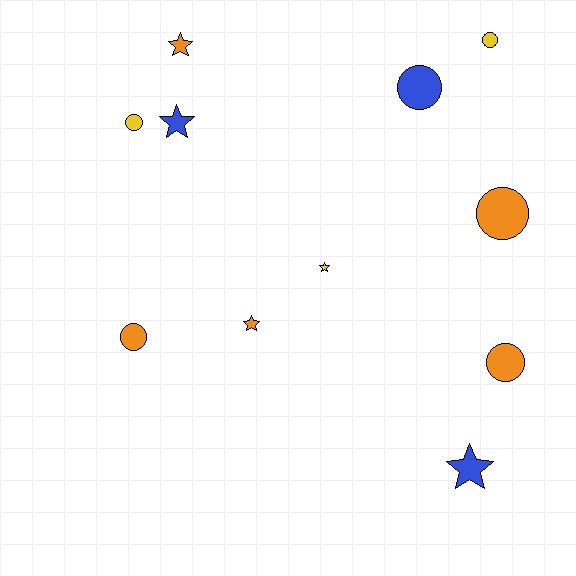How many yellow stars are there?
There is 1 yellow star.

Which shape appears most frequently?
Circle, with 6 objects.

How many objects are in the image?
There are 11 objects.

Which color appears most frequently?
Orange, with 5 objects.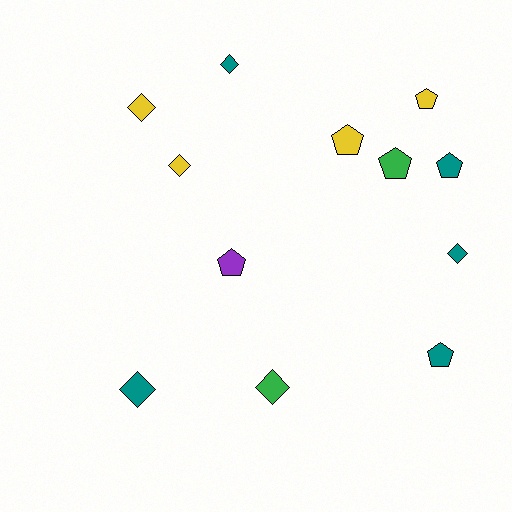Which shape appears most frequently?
Diamond, with 6 objects.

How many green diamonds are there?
There is 1 green diamond.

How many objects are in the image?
There are 12 objects.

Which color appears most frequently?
Teal, with 5 objects.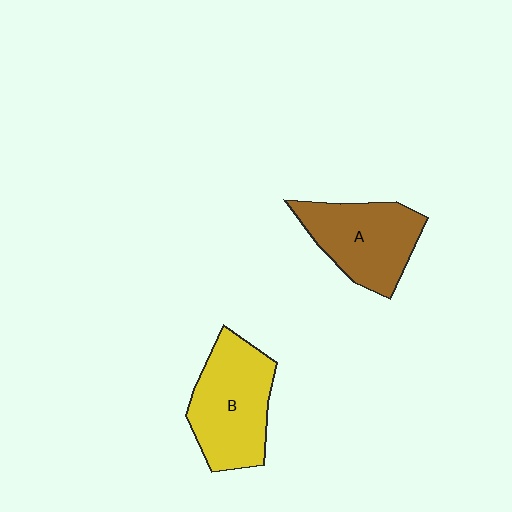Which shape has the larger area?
Shape B (yellow).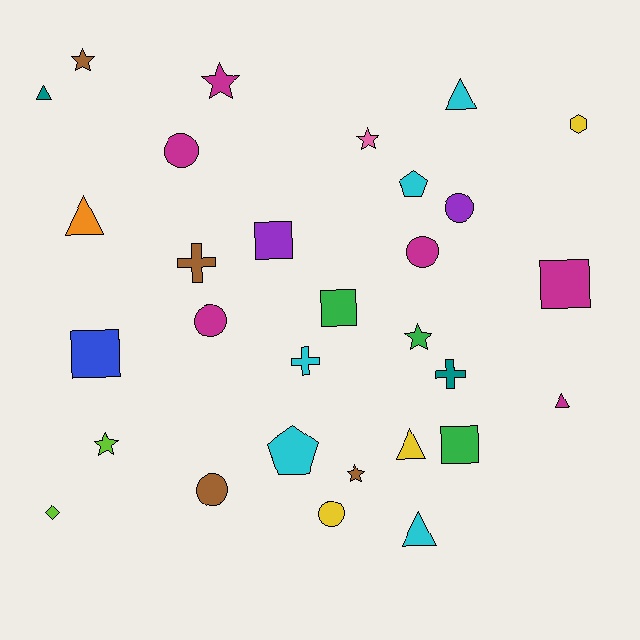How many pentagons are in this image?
There are 2 pentagons.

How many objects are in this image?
There are 30 objects.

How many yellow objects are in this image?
There are 3 yellow objects.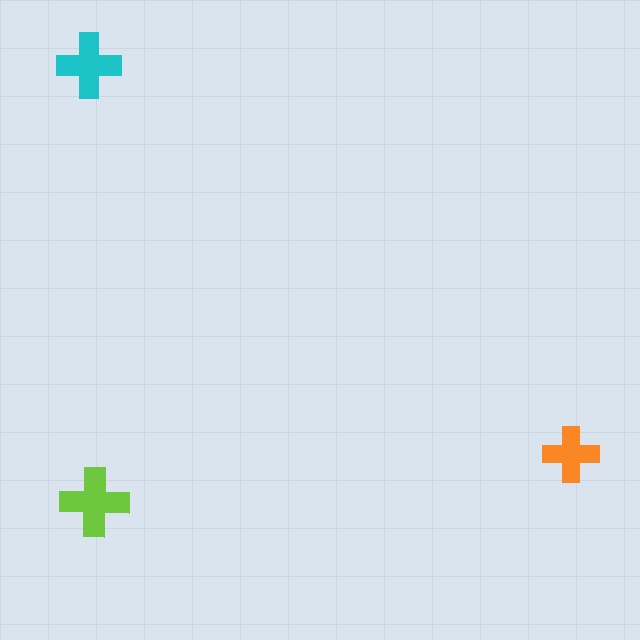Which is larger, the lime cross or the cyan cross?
The lime one.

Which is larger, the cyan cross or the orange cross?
The cyan one.